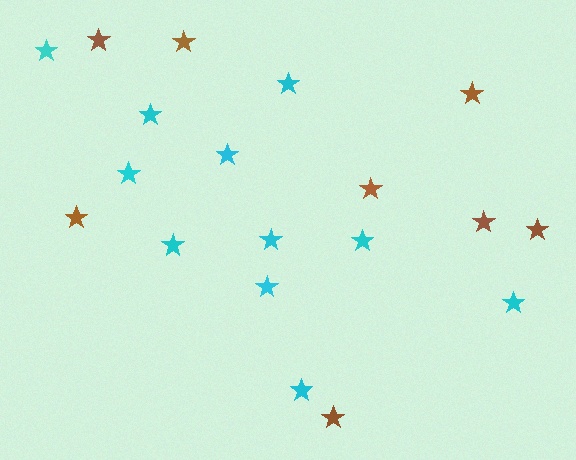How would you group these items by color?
There are 2 groups: one group of brown stars (8) and one group of cyan stars (11).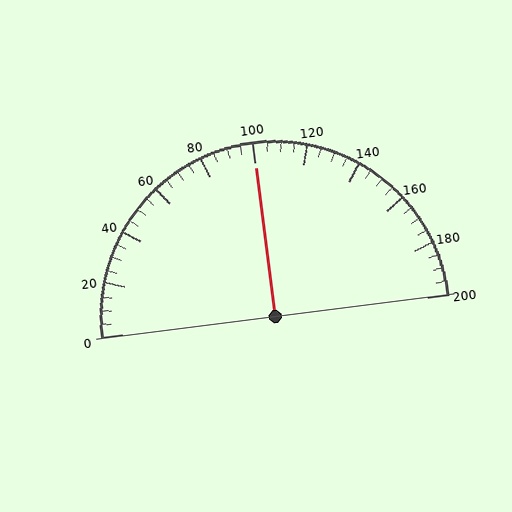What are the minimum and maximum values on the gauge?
The gauge ranges from 0 to 200.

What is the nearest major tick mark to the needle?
The nearest major tick mark is 100.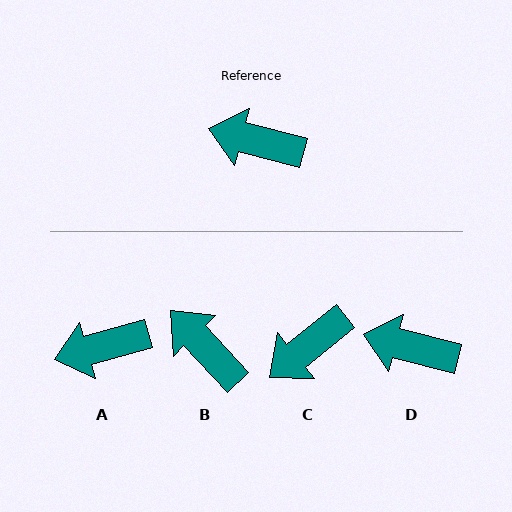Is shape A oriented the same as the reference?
No, it is off by about 30 degrees.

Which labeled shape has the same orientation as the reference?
D.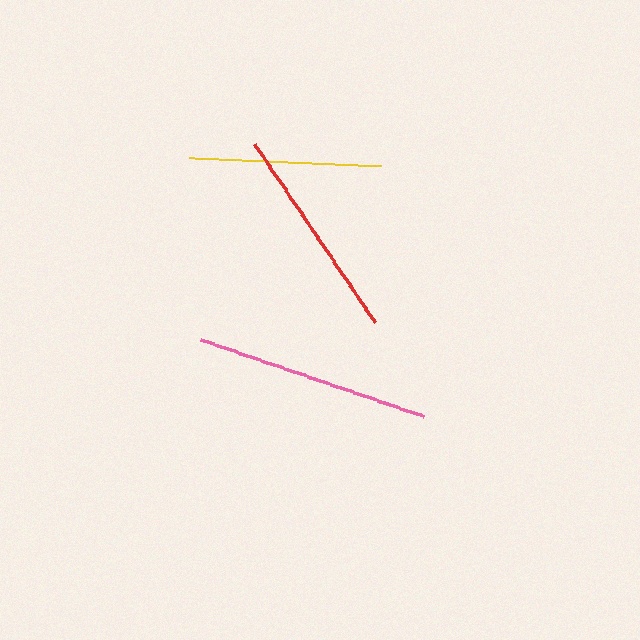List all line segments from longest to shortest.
From longest to shortest: pink, red, yellow.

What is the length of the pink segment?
The pink segment is approximately 236 pixels long.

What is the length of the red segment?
The red segment is approximately 215 pixels long.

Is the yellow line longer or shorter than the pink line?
The pink line is longer than the yellow line.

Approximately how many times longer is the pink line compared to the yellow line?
The pink line is approximately 1.2 times the length of the yellow line.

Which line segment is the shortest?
The yellow line is the shortest at approximately 192 pixels.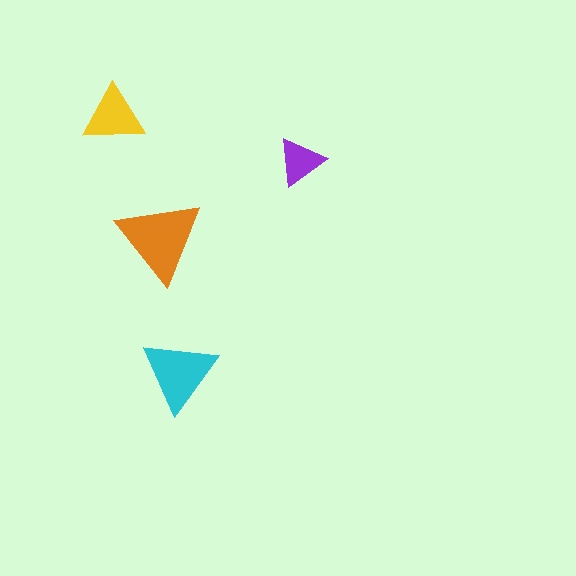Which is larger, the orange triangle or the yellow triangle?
The orange one.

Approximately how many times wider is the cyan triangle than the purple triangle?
About 1.5 times wider.